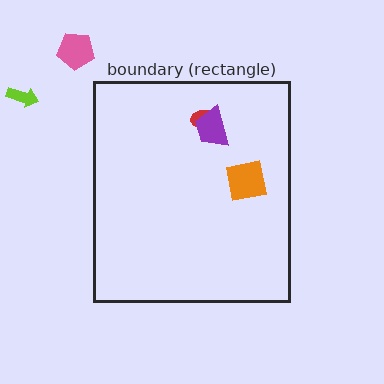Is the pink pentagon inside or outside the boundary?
Outside.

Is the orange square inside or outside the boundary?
Inside.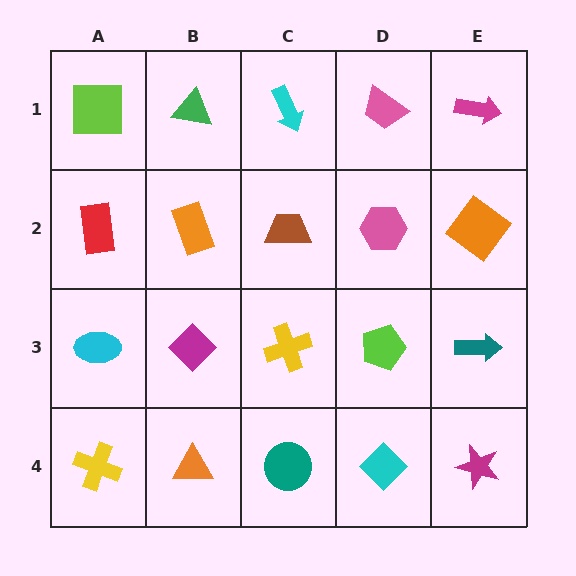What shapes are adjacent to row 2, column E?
A magenta arrow (row 1, column E), a teal arrow (row 3, column E), a pink hexagon (row 2, column D).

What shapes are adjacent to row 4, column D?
A lime pentagon (row 3, column D), a teal circle (row 4, column C), a magenta star (row 4, column E).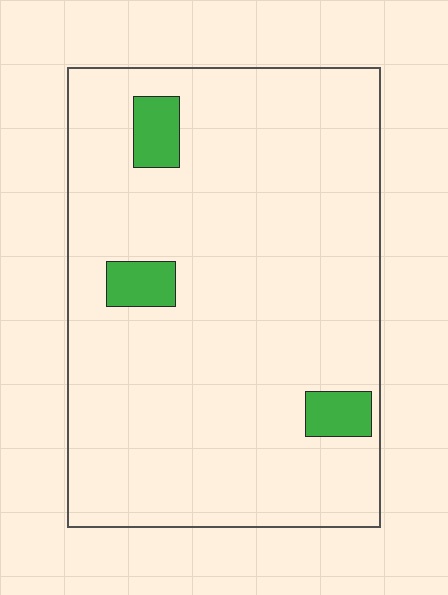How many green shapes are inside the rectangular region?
3.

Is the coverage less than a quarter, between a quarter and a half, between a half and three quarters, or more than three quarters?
Less than a quarter.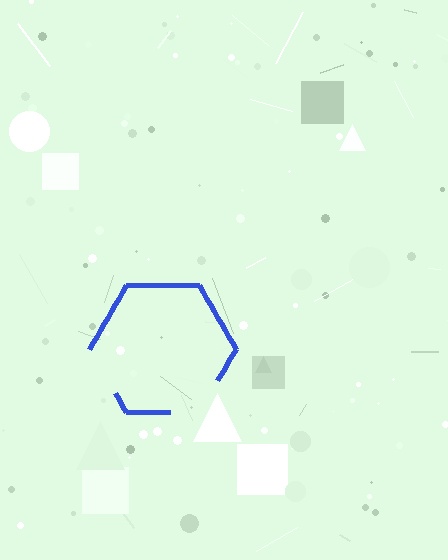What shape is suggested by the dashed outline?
The dashed outline suggests a hexagon.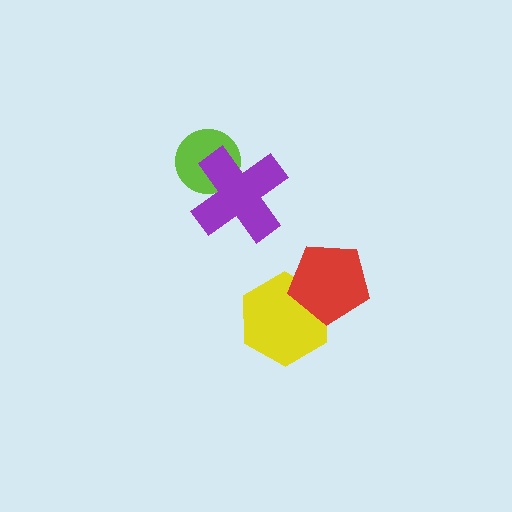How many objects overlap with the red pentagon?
1 object overlaps with the red pentagon.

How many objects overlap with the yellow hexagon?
1 object overlaps with the yellow hexagon.